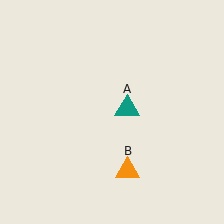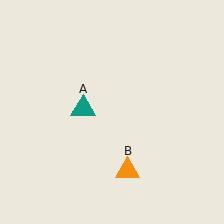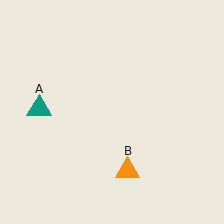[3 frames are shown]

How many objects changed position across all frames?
1 object changed position: teal triangle (object A).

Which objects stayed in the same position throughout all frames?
Orange triangle (object B) remained stationary.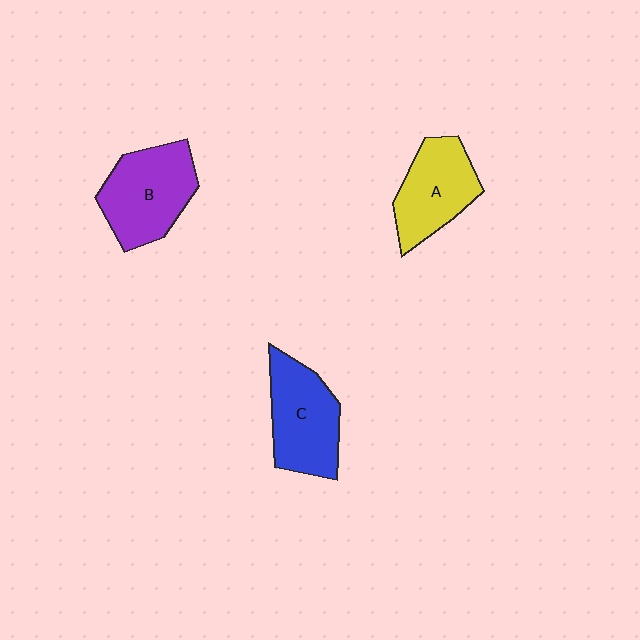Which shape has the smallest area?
Shape A (yellow).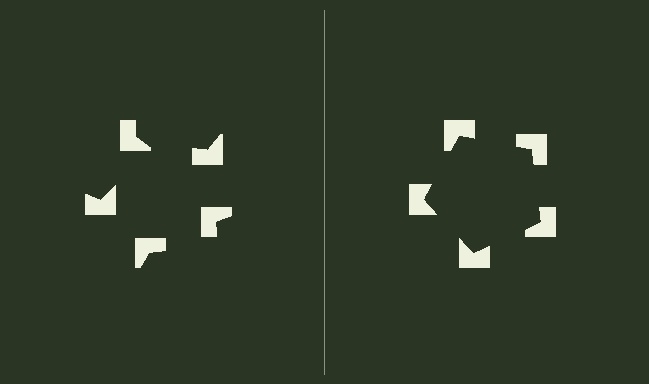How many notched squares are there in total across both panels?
10 — 5 on each side.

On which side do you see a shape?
An illusory pentagon appears on the right side. On the left side the wedge cuts are rotated, so no coherent shape forms.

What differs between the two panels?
The notched squares are positioned identically on both sides; only the wedge orientations differ. On the right they align to a pentagon; on the left they are misaligned.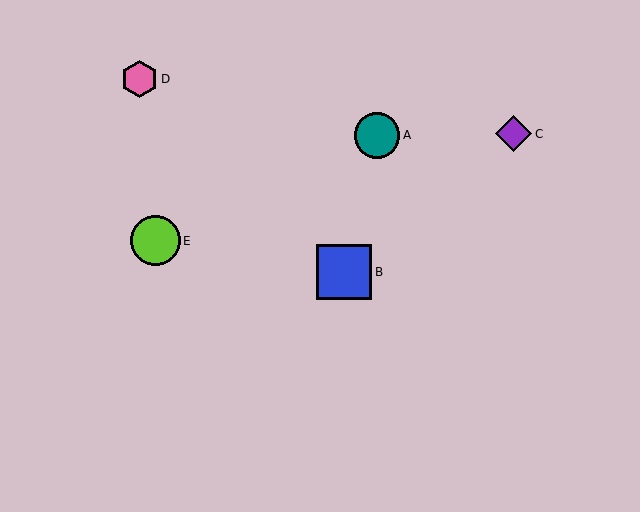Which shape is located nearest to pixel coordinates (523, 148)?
The purple diamond (labeled C) at (514, 134) is nearest to that location.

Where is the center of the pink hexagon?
The center of the pink hexagon is at (139, 79).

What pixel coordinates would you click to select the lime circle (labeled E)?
Click at (155, 241) to select the lime circle E.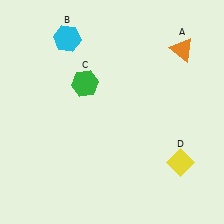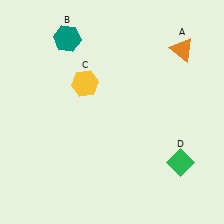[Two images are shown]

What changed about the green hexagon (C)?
In Image 1, C is green. In Image 2, it changed to yellow.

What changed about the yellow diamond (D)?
In Image 1, D is yellow. In Image 2, it changed to green.